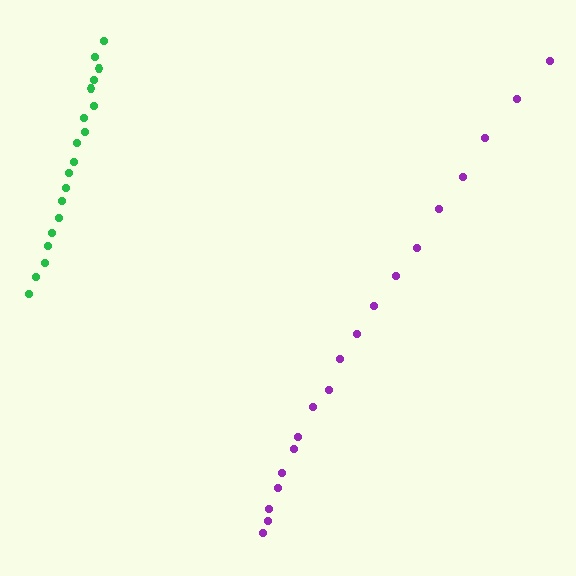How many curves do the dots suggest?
There are 2 distinct paths.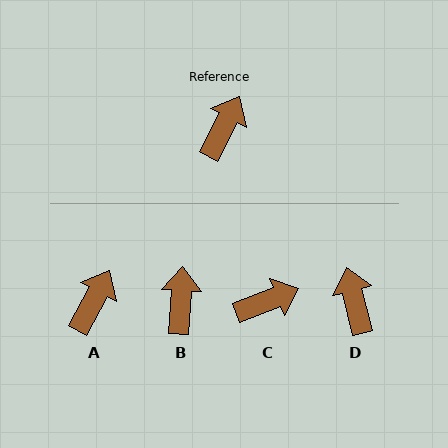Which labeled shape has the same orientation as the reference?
A.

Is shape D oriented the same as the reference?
No, it is off by about 42 degrees.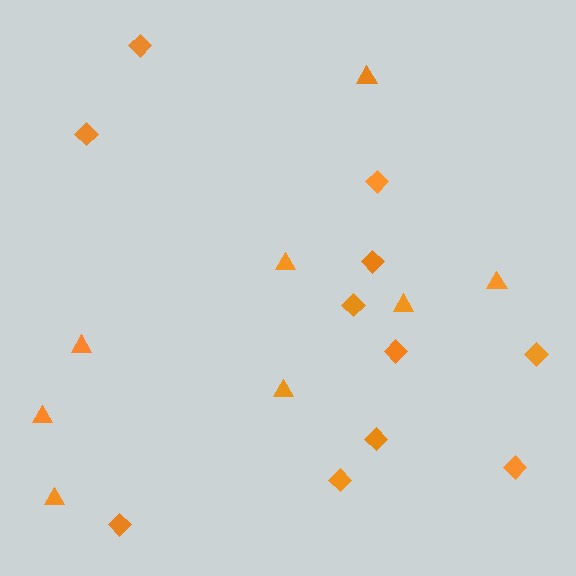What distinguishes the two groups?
There are 2 groups: one group of triangles (8) and one group of diamonds (11).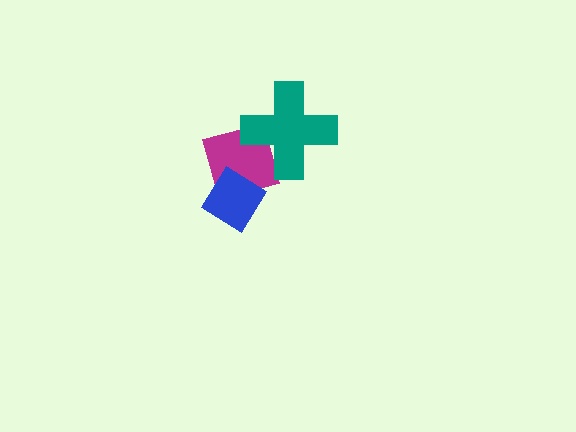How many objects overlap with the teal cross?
1 object overlaps with the teal cross.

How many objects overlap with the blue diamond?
1 object overlaps with the blue diamond.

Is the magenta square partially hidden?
Yes, it is partially covered by another shape.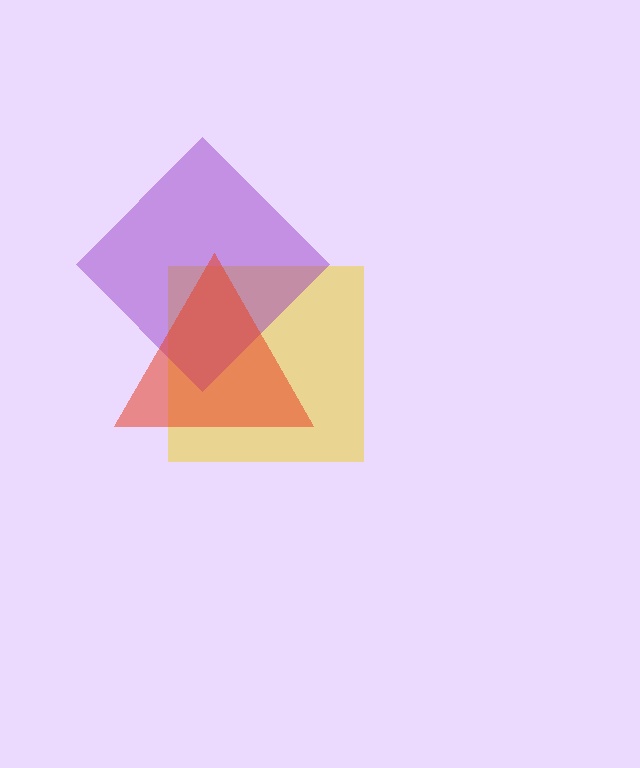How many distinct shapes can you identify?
There are 3 distinct shapes: a yellow square, a purple diamond, a red triangle.